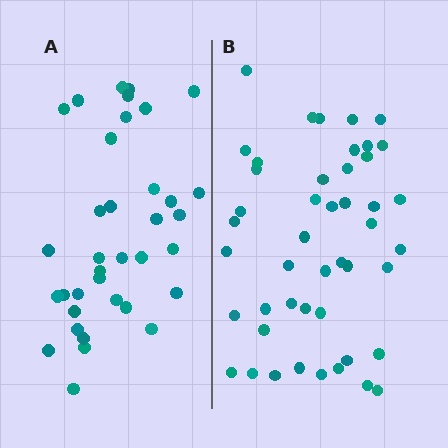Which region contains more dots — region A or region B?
Region B (the right region) has more dots.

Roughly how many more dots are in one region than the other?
Region B has roughly 10 or so more dots than region A.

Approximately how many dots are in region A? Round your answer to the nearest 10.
About 40 dots. (The exact count is 36, which rounds to 40.)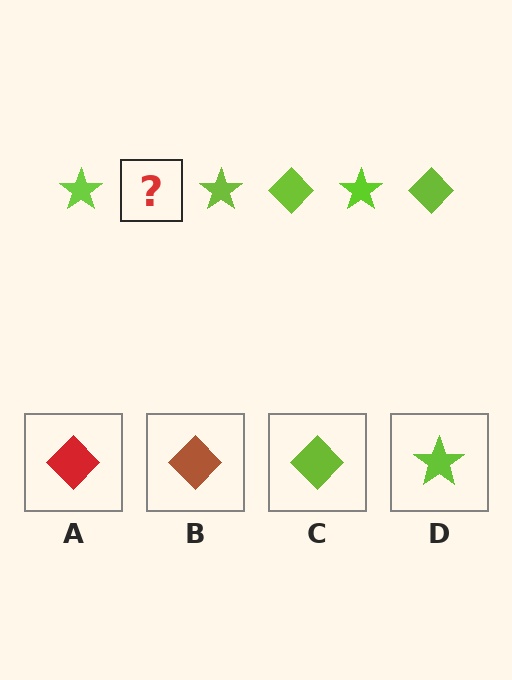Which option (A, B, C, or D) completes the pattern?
C.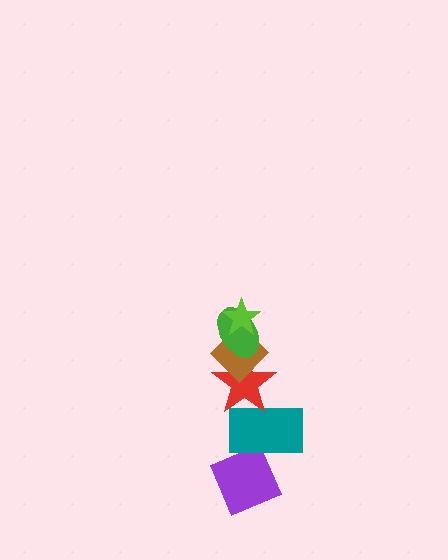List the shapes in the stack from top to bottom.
From top to bottom: the lime star, the green ellipse, the brown diamond, the red star, the teal rectangle, the purple diamond.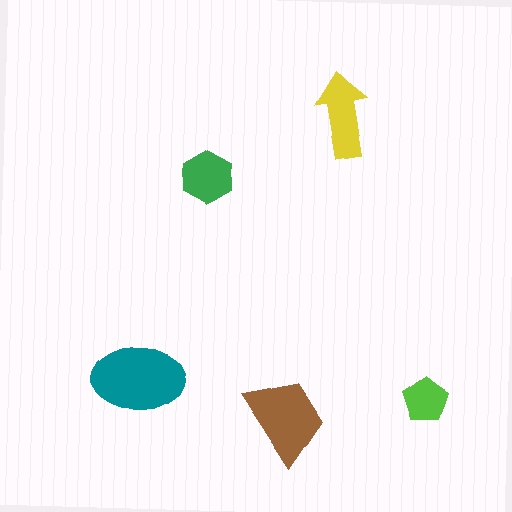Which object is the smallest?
The lime pentagon.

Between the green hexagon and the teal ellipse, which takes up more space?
The teal ellipse.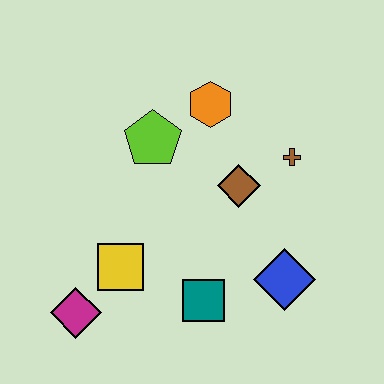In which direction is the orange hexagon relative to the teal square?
The orange hexagon is above the teal square.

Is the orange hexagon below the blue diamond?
No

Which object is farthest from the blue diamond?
The magenta diamond is farthest from the blue diamond.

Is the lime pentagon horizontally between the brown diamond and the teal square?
No